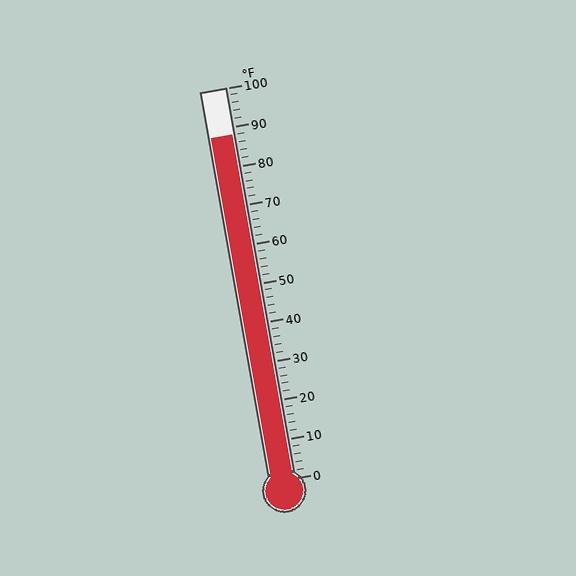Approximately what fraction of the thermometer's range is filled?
The thermometer is filled to approximately 90% of its range.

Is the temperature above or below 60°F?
The temperature is above 60°F.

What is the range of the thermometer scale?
The thermometer scale ranges from 0°F to 100°F.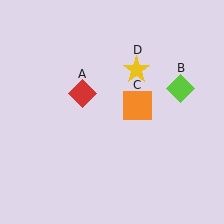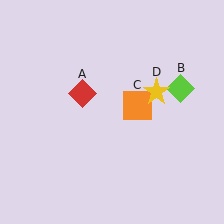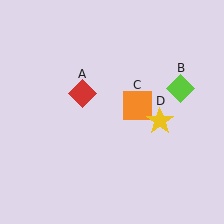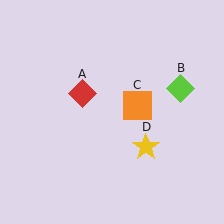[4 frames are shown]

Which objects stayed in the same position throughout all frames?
Red diamond (object A) and lime diamond (object B) and orange square (object C) remained stationary.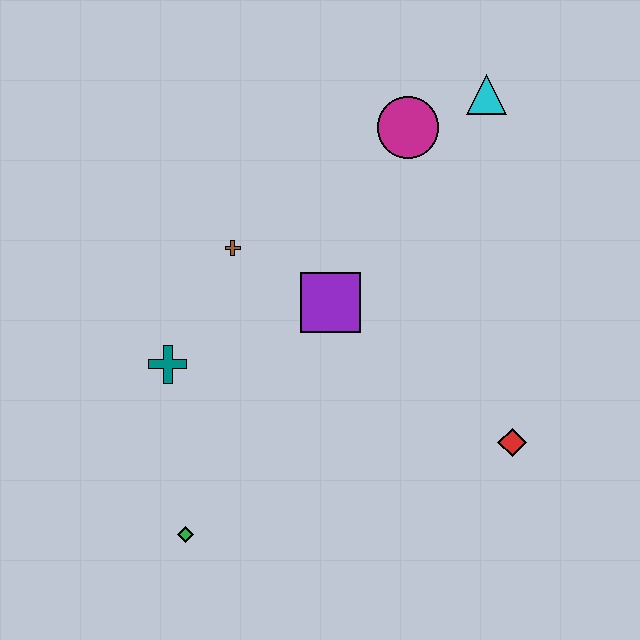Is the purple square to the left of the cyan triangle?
Yes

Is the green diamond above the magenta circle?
No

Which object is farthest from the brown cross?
The red diamond is farthest from the brown cross.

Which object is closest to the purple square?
The brown cross is closest to the purple square.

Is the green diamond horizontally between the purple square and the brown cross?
No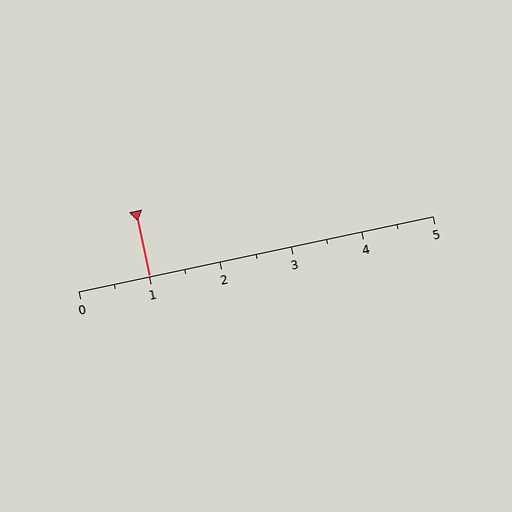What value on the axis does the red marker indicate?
The marker indicates approximately 1.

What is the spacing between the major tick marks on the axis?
The major ticks are spaced 1 apart.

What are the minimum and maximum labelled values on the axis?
The axis runs from 0 to 5.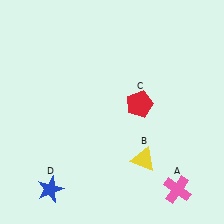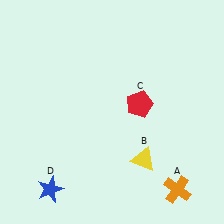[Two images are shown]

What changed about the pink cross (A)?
In Image 1, A is pink. In Image 2, it changed to orange.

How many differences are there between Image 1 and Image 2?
There is 1 difference between the two images.